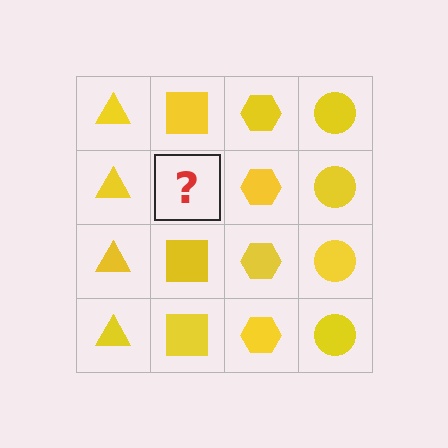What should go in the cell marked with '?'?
The missing cell should contain a yellow square.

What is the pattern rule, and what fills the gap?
The rule is that each column has a consistent shape. The gap should be filled with a yellow square.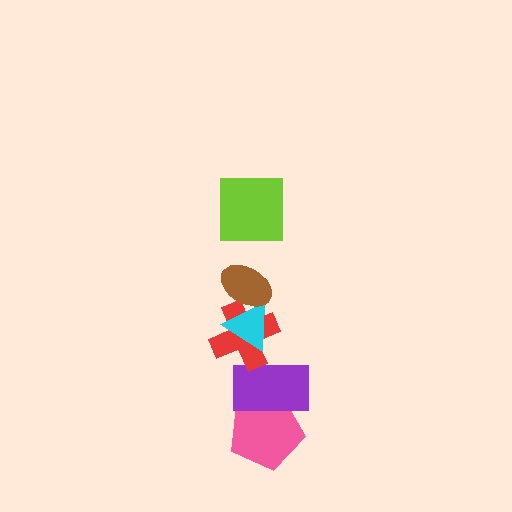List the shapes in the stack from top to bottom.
From top to bottom: the lime square, the brown ellipse, the cyan triangle, the red cross, the purple rectangle, the pink pentagon.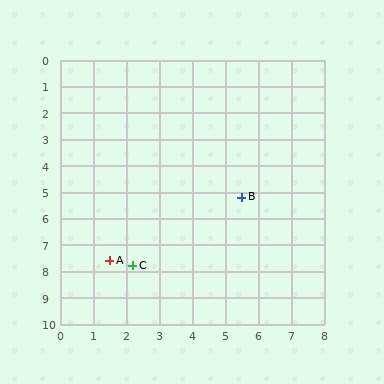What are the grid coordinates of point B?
Point B is at approximately (5.5, 5.2).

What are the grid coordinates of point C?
Point C is at approximately (2.2, 7.8).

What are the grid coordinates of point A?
Point A is at approximately (1.5, 7.6).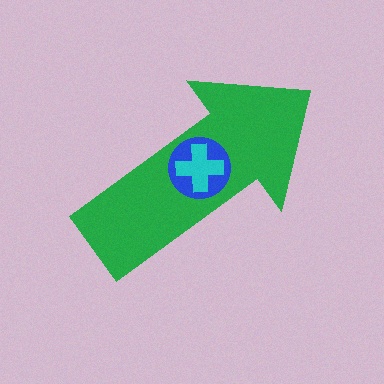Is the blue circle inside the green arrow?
Yes.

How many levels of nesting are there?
3.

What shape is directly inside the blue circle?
The cyan cross.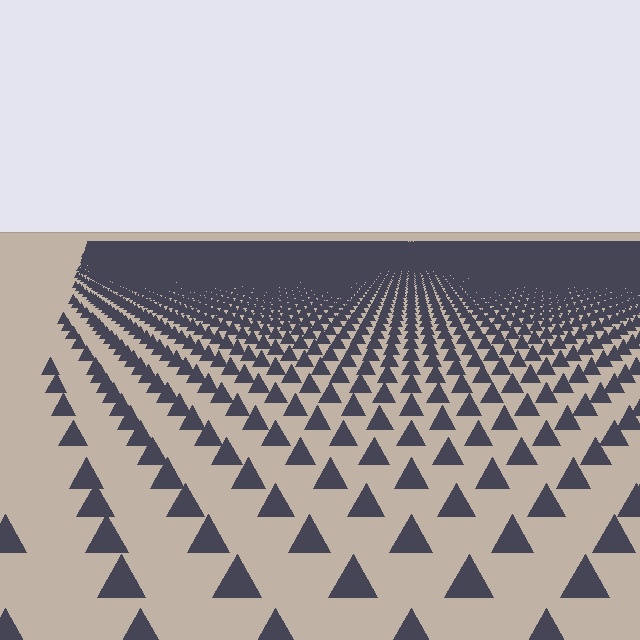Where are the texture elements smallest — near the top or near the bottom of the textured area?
Near the top.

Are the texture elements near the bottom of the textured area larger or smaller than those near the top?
Larger. Near the bottom, elements are closer to the viewer and appear at a bigger on-screen size.